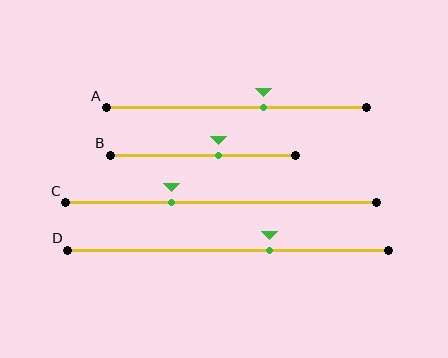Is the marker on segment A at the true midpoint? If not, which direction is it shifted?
No, the marker on segment A is shifted to the right by about 11% of the segment length.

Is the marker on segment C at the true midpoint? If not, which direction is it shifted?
No, the marker on segment C is shifted to the left by about 16% of the segment length.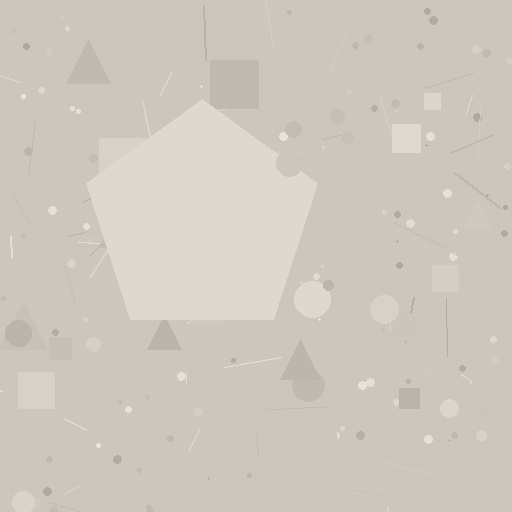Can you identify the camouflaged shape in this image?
The camouflaged shape is a pentagon.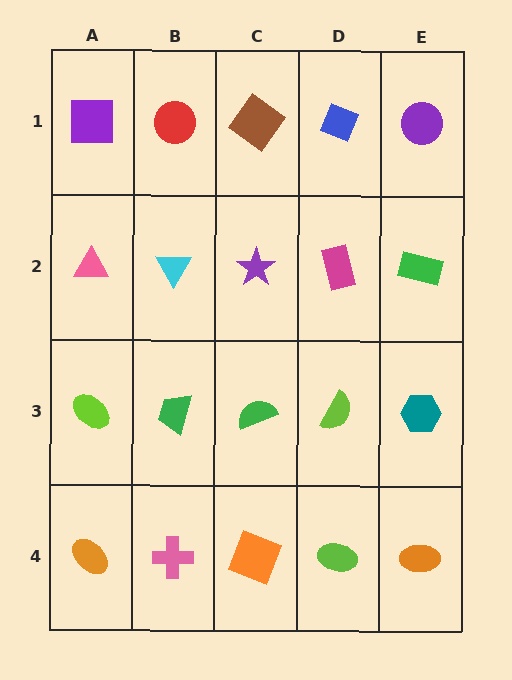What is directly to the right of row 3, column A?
A green trapezoid.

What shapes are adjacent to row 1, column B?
A cyan triangle (row 2, column B), a purple square (row 1, column A), a brown diamond (row 1, column C).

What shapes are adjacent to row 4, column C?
A green semicircle (row 3, column C), a pink cross (row 4, column B), a lime ellipse (row 4, column D).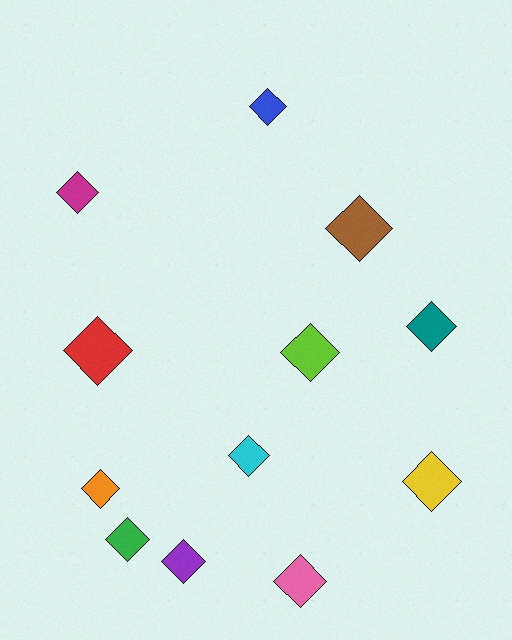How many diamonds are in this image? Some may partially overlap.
There are 12 diamonds.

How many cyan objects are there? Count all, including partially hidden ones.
There is 1 cyan object.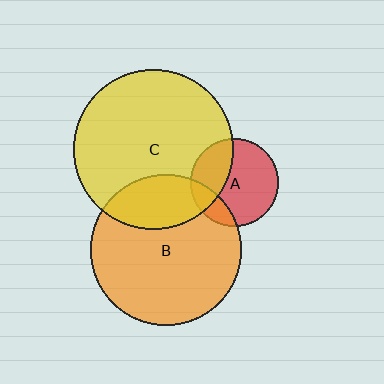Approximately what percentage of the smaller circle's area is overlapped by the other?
Approximately 20%.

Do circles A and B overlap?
Yes.